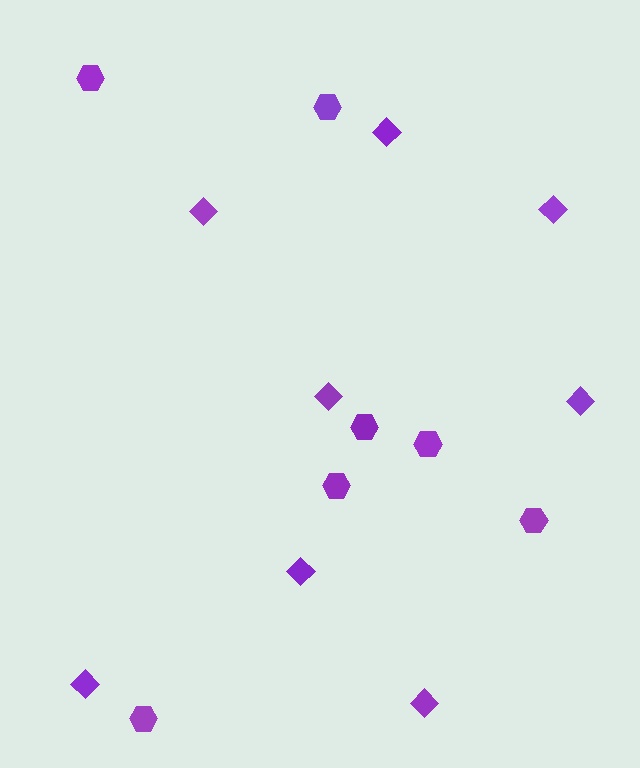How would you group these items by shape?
There are 2 groups: one group of hexagons (7) and one group of diamonds (8).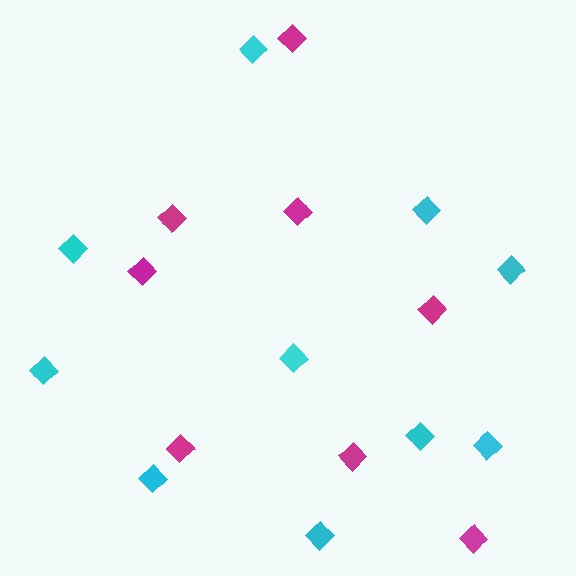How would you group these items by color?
There are 2 groups: one group of magenta diamonds (8) and one group of cyan diamonds (10).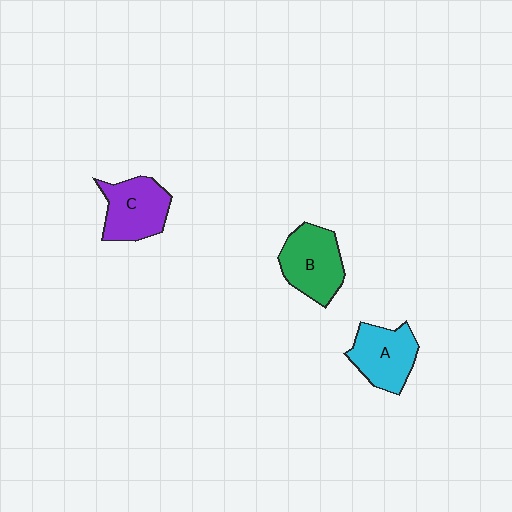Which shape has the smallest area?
Shape A (cyan).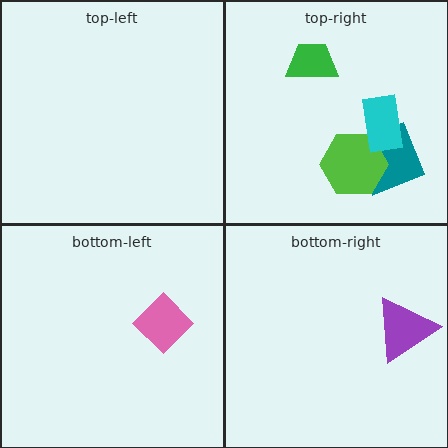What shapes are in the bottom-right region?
The purple triangle.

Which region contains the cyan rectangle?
The top-right region.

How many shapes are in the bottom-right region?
1.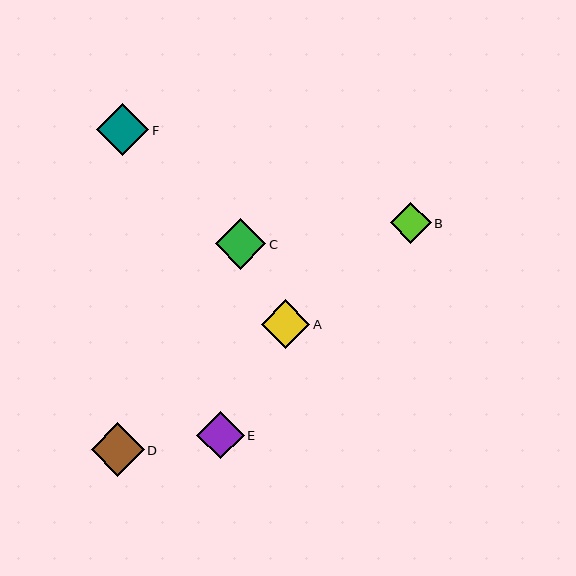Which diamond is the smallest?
Diamond B is the smallest with a size of approximately 41 pixels.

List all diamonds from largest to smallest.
From largest to smallest: D, F, C, A, E, B.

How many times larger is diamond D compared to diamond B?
Diamond D is approximately 1.3 times the size of diamond B.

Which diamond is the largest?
Diamond D is the largest with a size of approximately 53 pixels.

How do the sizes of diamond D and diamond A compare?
Diamond D and diamond A are approximately the same size.